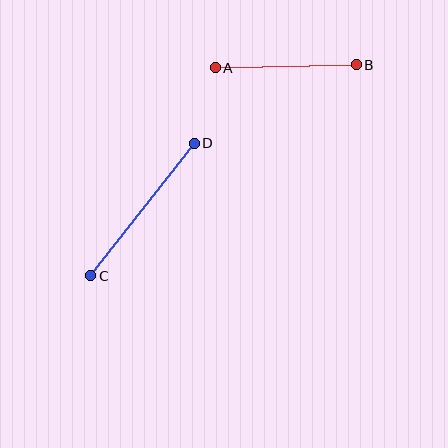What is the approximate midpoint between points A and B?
The midpoint is at approximately (286, 66) pixels.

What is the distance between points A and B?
The distance is approximately 141 pixels.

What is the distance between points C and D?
The distance is approximately 168 pixels.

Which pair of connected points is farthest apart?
Points C and D are farthest apart.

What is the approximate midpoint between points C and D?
The midpoint is at approximately (142, 209) pixels.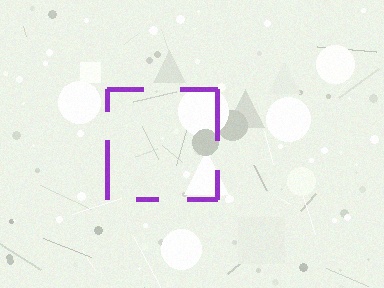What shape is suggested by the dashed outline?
The dashed outline suggests a square.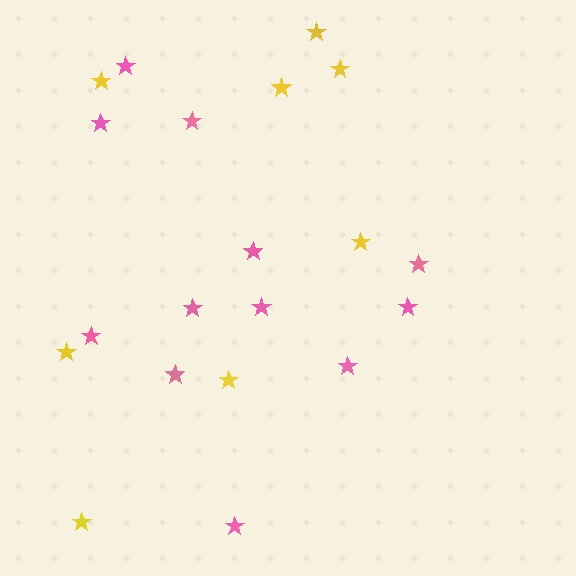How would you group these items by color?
There are 2 groups: one group of pink stars (12) and one group of yellow stars (8).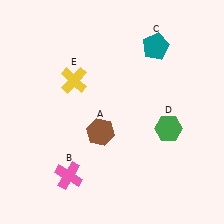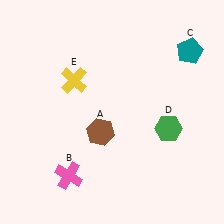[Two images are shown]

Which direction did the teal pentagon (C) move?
The teal pentagon (C) moved right.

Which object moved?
The teal pentagon (C) moved right.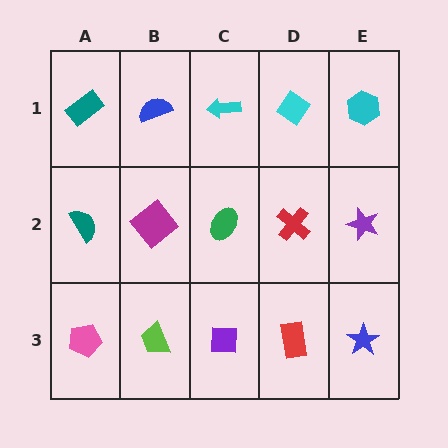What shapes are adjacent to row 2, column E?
A cyan hexagon (row 1, column E), a blue star (row 3, column E), a red cross (row 2, column D).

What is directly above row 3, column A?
A teal semicircle.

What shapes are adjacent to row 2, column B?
A blue semicircle (row 1, column B), a lime trapezoid (row 3, column B), a teal semicircle (row 2, column A), a green ellipse (row 2, column C).